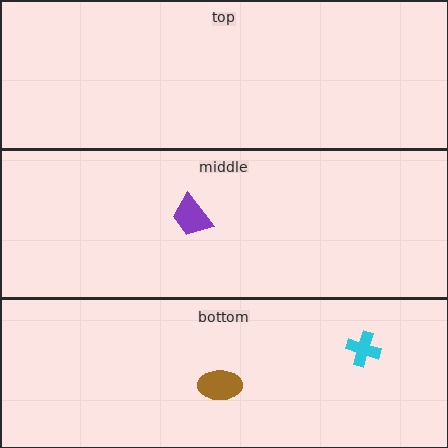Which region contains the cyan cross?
The bottom region.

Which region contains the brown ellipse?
The bottom region.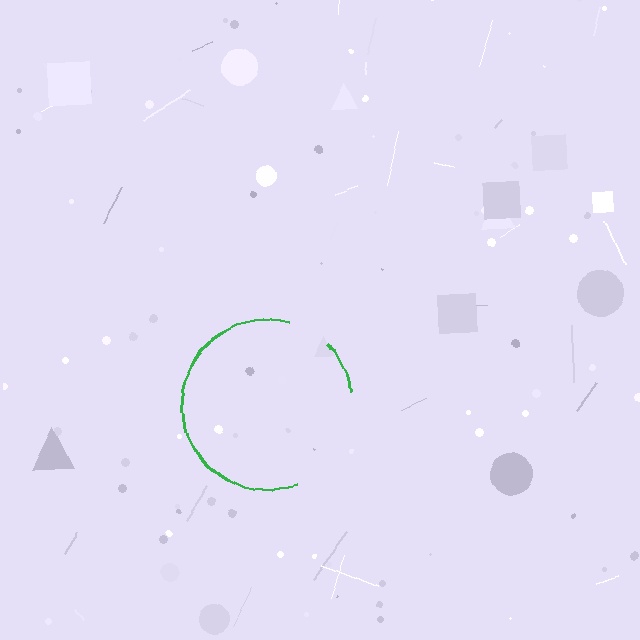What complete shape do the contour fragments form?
The contour fragments form a circle.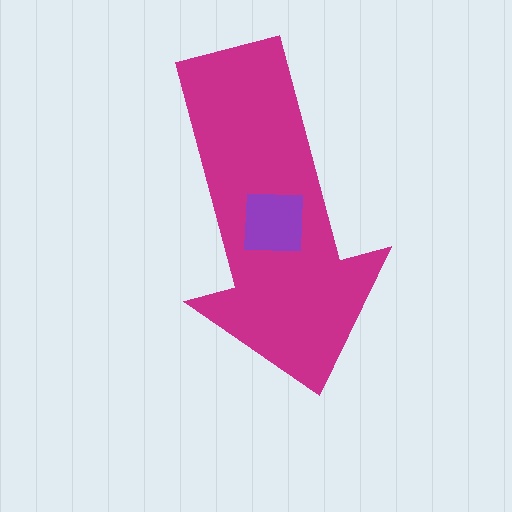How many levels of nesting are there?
2.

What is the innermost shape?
The purple square.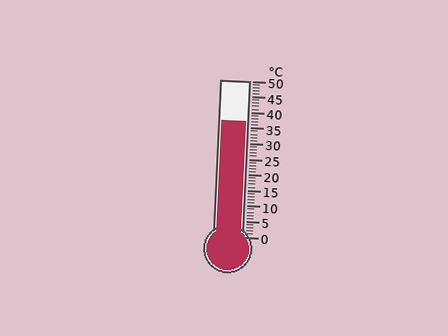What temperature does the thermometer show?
The thermometer shows approximately 37°C.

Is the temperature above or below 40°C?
The temperature is below 40°C.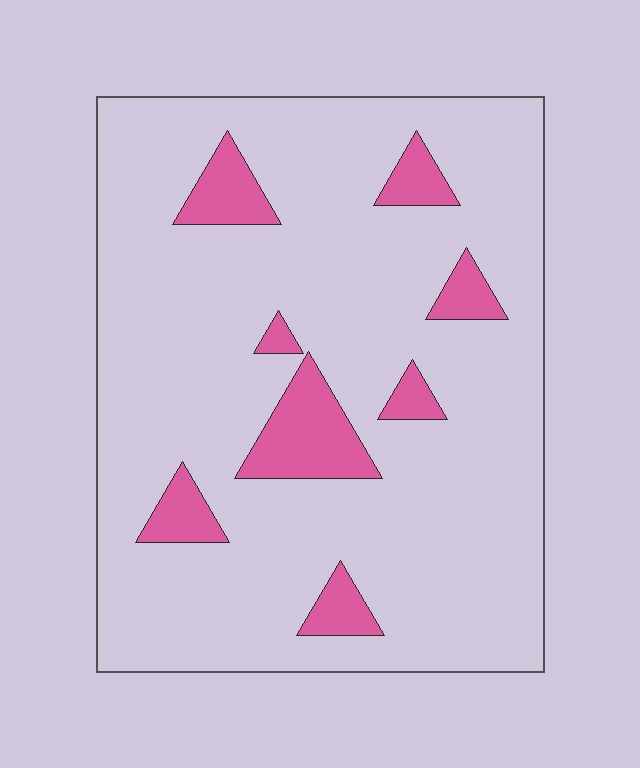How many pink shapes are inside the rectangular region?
8.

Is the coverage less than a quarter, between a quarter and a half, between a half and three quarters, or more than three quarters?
Less than a quarter.